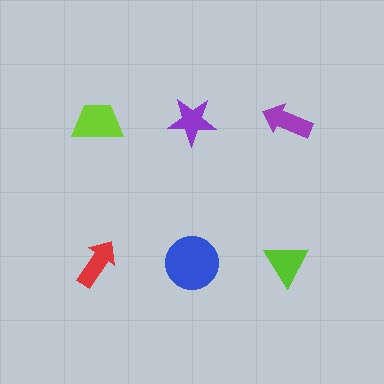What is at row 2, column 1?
A red arrow.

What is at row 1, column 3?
A purple arrow.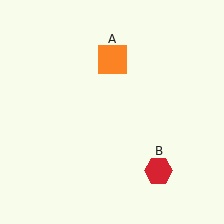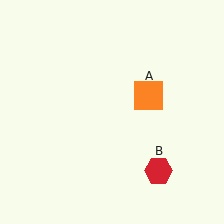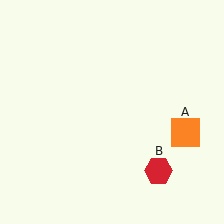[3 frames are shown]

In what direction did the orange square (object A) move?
The orange square (object A) moved down and to the right.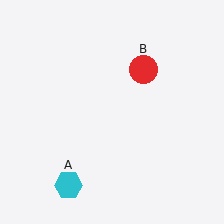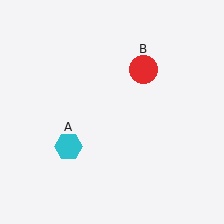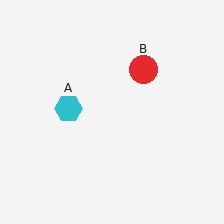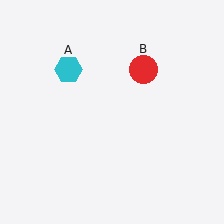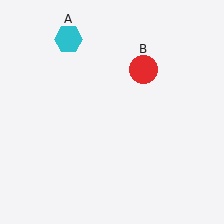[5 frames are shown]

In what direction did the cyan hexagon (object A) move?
The cyan hexagon (object A) moved up.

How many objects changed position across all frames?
1 object changed position: cyan hexagon (object A).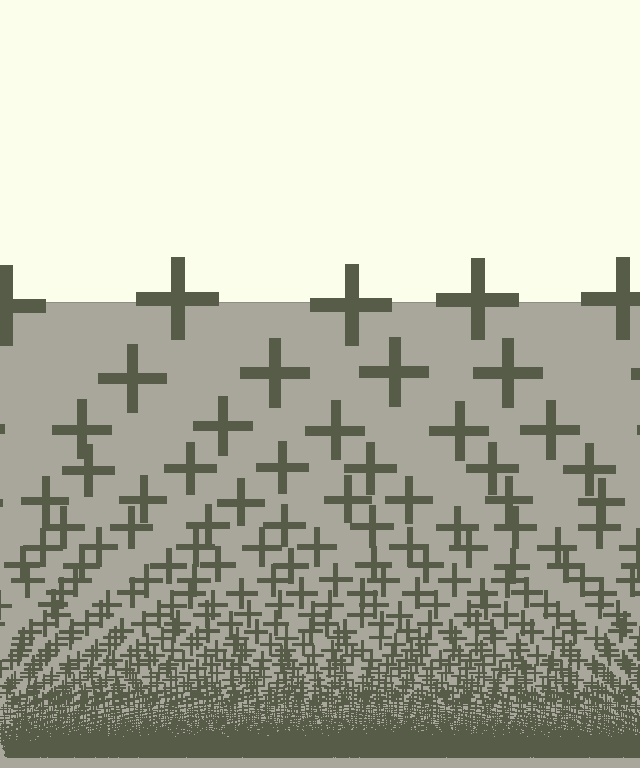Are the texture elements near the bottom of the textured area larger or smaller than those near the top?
Smaller. The gradient is inverted — elements near the bottom are smaller and denser.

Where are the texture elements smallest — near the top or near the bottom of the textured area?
Near the bottom.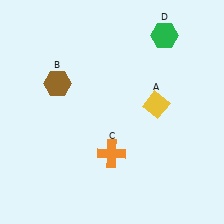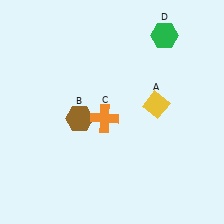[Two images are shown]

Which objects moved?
The objects that moved are: the brown hexagon (B), the orange cross (C).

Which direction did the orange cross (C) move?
The orange cross (C) moved up.